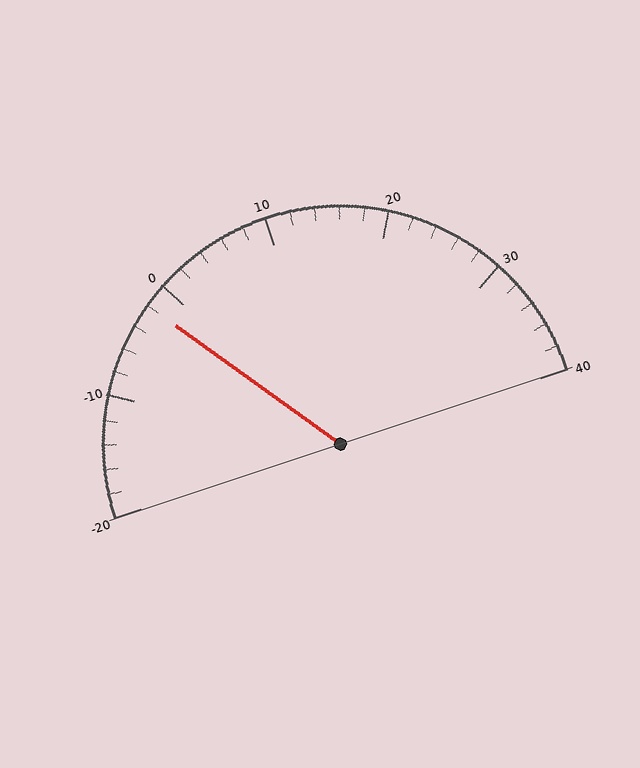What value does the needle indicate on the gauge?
The needle indicates approximately -2.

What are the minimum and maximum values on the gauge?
The gauge ranges from -20 to 40.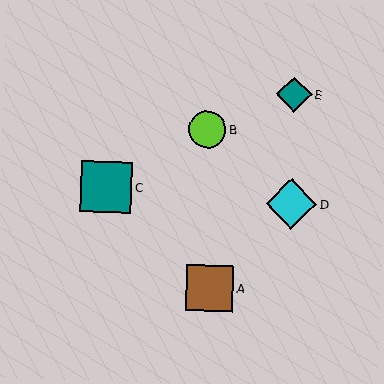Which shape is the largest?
The teal square (labeled C) is the largest.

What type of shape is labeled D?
Shape D is a cyan diamond.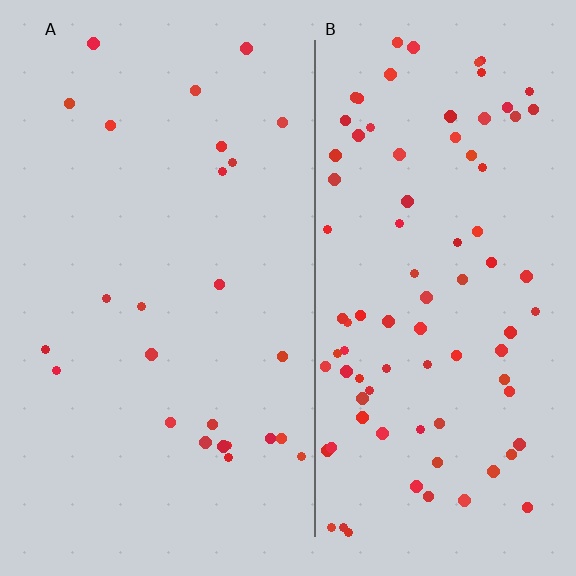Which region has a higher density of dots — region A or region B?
B (the right).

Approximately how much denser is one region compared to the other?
Approximately 3.5× — region B over region A.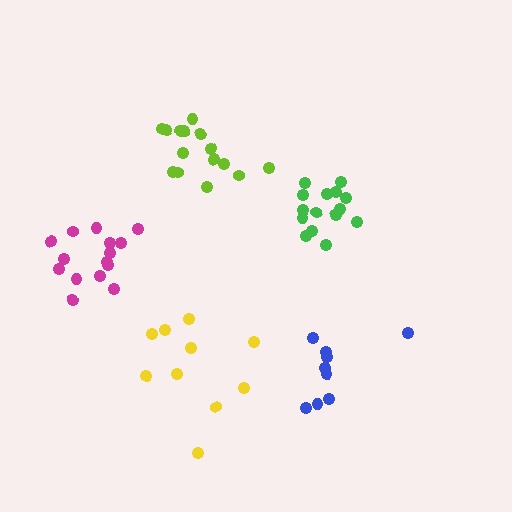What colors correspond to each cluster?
The clusters are colored: lime, blue, yellow, green, magenta.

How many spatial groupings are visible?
There are 5 spatial groupings.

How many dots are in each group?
Group 1: 15 dots, Group 2: 9 dots, Group 3: 10 dots, Group 4: 15 dots, Group 5: 15 dots (64 total).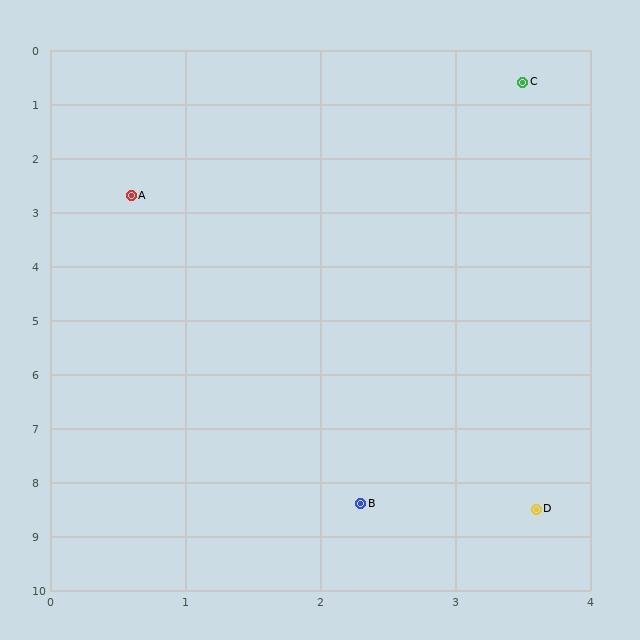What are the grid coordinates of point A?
Point A is at approximately (0.6, 2.7).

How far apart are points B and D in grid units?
Points B and D are about 1.3 grid units apart.